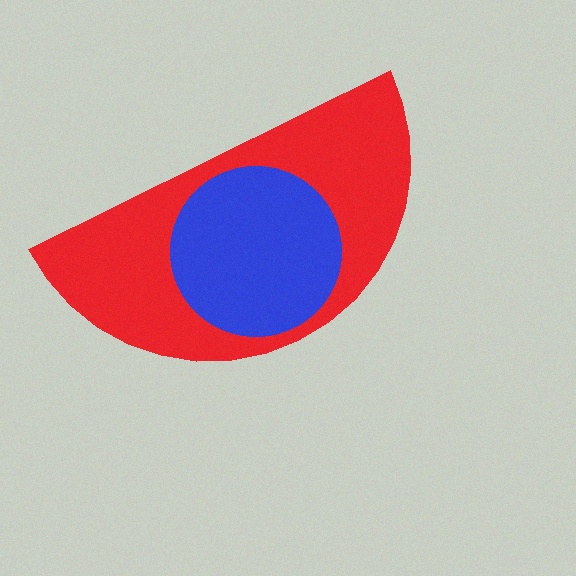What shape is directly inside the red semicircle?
The blue circle.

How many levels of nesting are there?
2.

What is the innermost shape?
The blue circle.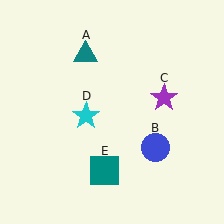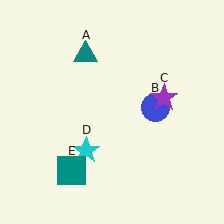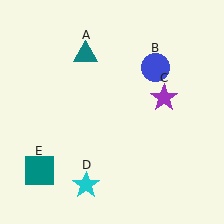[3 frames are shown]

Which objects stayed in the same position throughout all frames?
Teal triangle (object A) and purple star (object C) remained stationary.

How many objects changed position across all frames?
3 objects changed position: blue circle (object B), cyan star (object D), teal square (object E).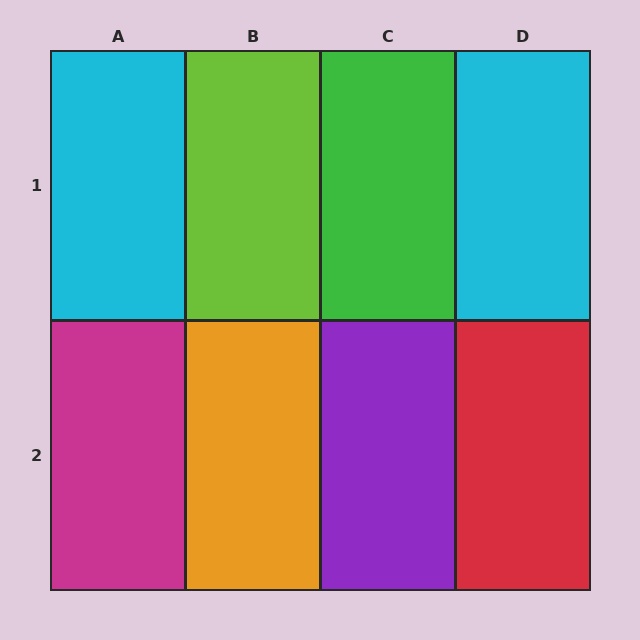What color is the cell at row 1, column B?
Lime.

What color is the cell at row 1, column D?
Cyan.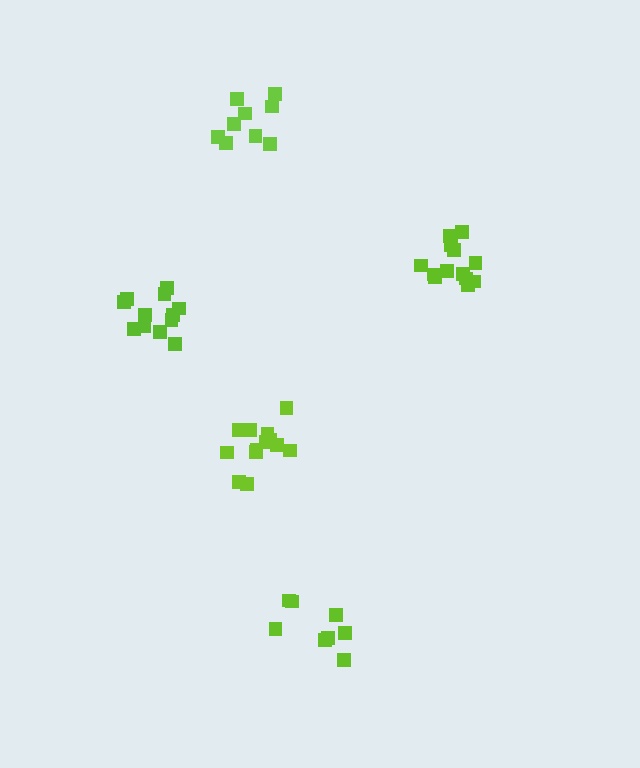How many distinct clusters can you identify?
There are 5 distinct clusters.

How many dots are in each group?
Group 1: 13 dots, Group 2: 13 dots, Group 3: 12 dots, Group 4: 8 dots, Group 5: 9 dots (55 total).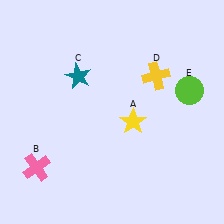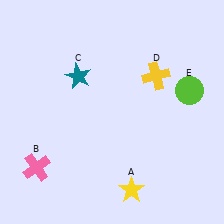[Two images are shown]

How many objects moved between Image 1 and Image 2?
1 object moved between the two images.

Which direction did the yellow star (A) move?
The yellow star (A) moved down.